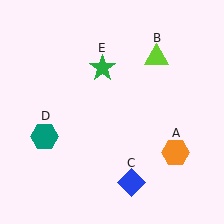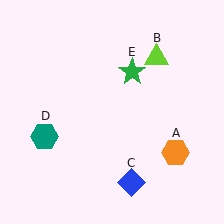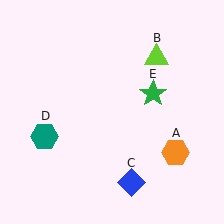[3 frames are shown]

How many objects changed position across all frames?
1 object changed position: green star (object E).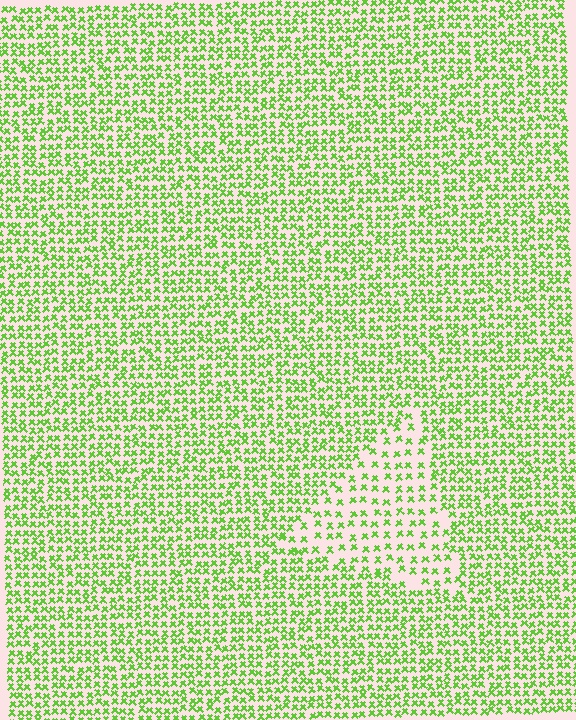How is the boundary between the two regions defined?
The boundary is defined by a change in element density (approximately 1.9x ratio). All elements are the same color, size, and shape.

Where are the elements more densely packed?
The elements are more densely packed outside the triangle boundary.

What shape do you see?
I see a triangle.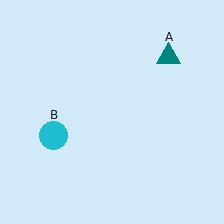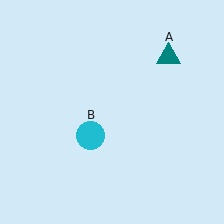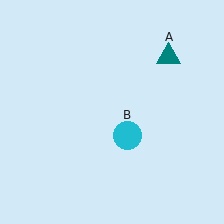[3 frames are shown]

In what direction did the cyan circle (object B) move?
The cyan circle (object B) moved right.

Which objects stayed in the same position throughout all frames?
Teal triangle (object A) remained stationary.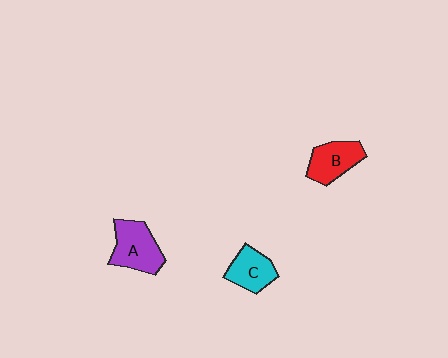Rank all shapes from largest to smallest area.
From largest to smallest: A (purple), B (red), C (cyan).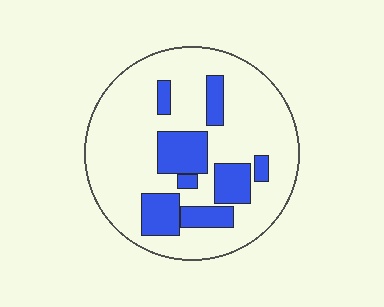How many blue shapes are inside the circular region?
8.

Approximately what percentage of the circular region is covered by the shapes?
Approximately 25%.